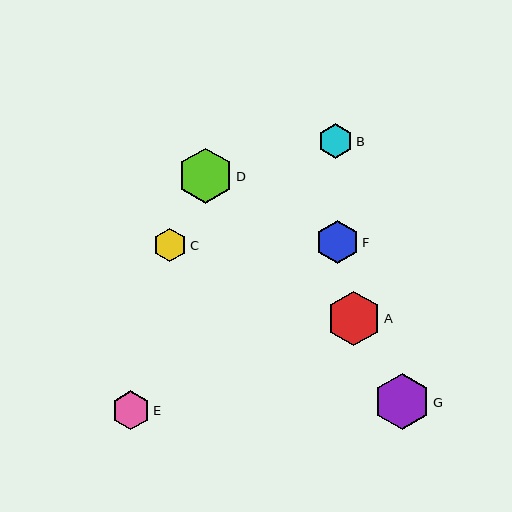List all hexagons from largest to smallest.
From largest to smallest: G, D, A, F, E, B, C.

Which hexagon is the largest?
Hexagon G is the largest with a size of approximately 56 pixels.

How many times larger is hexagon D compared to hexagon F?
Hexagon D is approximately 1.3 times the size of hexagon F.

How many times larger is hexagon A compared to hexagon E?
Hexagon A is approximately 1.4 times the size of hexagon E.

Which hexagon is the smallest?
Hexagon C is the smallest with a size of approximately 34 pixels.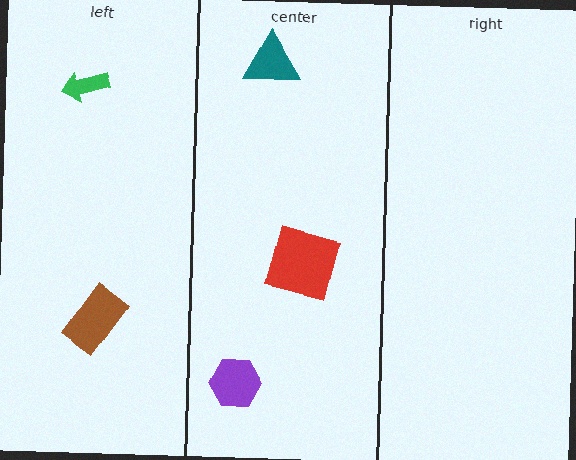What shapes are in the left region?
The brown rectangle, the green arrow.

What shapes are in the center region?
The purple hexagon, the red square, the teal triangle.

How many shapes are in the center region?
3.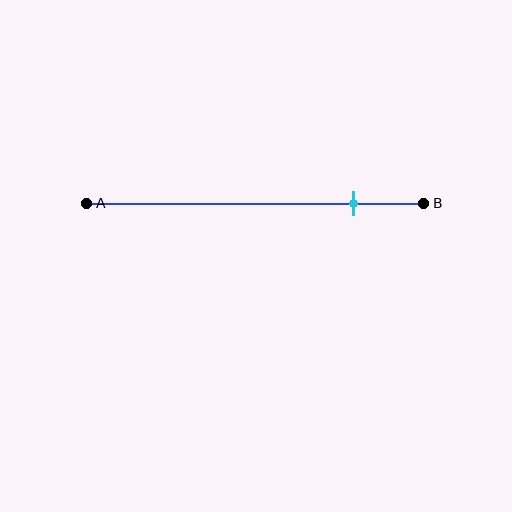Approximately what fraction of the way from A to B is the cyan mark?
The cyan mark is approximately 80% of the way from A to B.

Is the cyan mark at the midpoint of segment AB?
No, the mark is at about 80% from A, not at the 50% midpoint.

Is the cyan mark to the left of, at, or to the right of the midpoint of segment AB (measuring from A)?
The cyan mark is to the right of the midpoint of segment AB.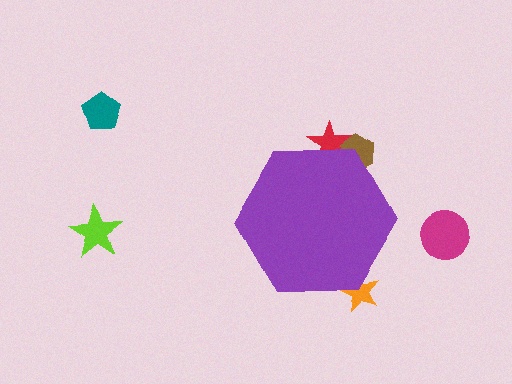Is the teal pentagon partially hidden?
No, the teal pentagon is fully visible.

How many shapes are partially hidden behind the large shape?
3 shapes are partially hidden.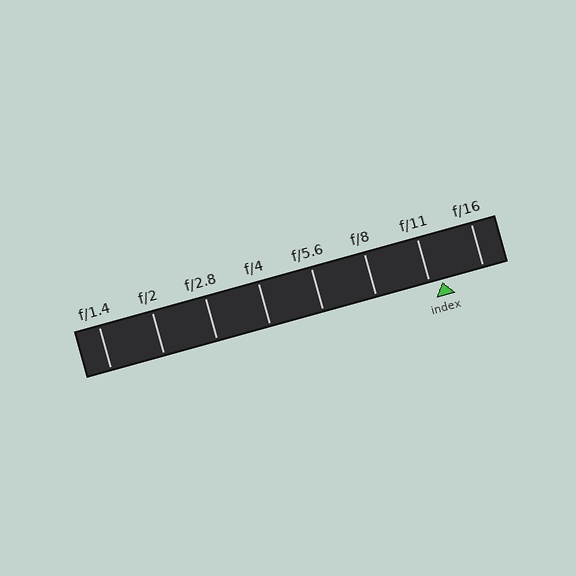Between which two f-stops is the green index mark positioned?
The index mark is between f/11 and f/16.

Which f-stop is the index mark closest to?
The index mark is closest to f/11.